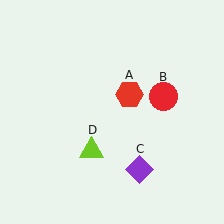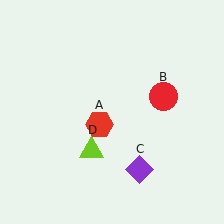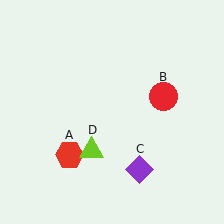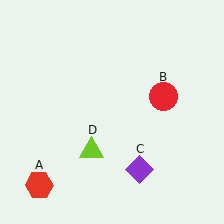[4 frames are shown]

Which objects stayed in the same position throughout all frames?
Red circle (object B) and purple diamond (object C) and lime triangle (object D) remained stationary.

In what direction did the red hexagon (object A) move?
The red hexagon (object A) moved down and to the left.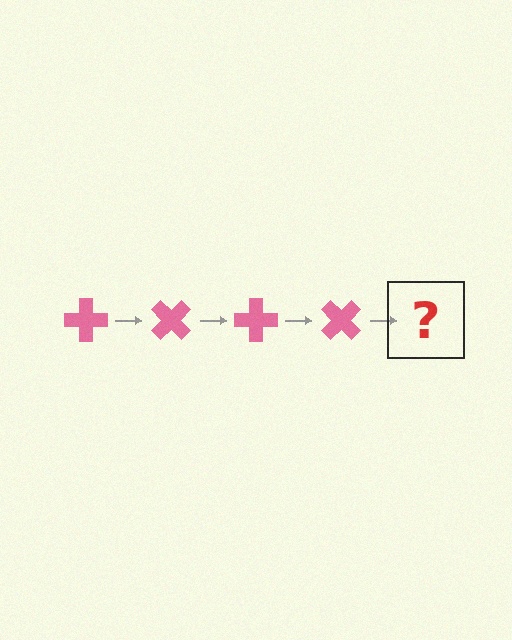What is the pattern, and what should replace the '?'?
The pattern is that the cross rotates 45 degrees each step. The '?' should be a pink cross rotated 180 degrees.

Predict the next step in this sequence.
The next step is a pink cross rotated 180 degrees.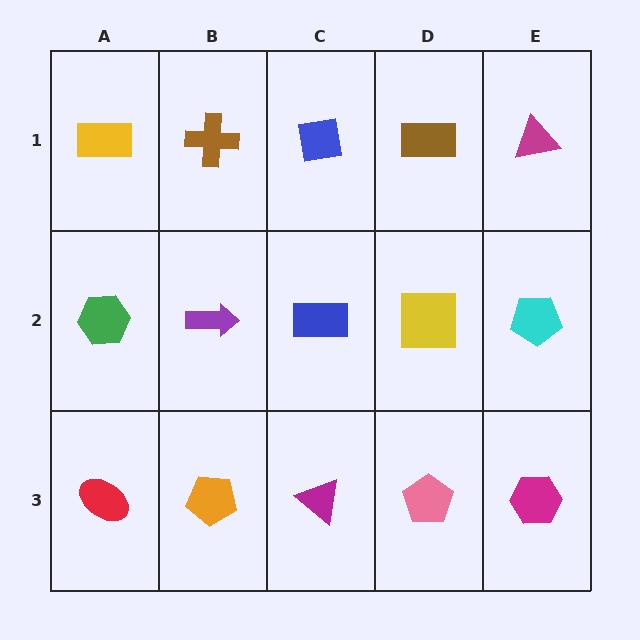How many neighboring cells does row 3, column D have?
3.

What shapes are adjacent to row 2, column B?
A brown cross (row 1, column B), an orange pentagon (row 3, column B), a green hexagon (row 2, column A), a blue rectangle (row 2, column C).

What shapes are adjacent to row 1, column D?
A yellow square (row 2, column D), a blue square (row 1, column C), a magenta triangle (row 1, column E).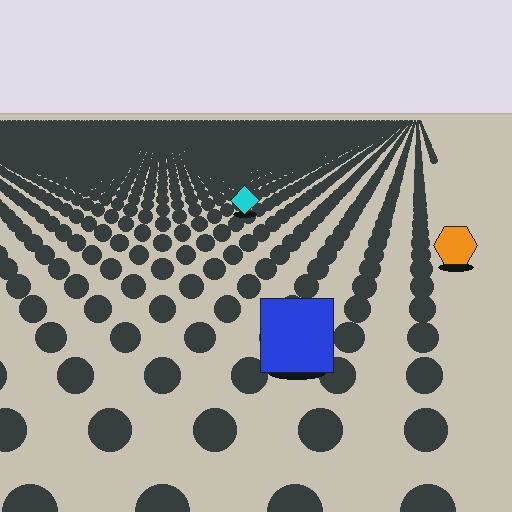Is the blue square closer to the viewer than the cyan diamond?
Yes. The blue square is closer — you can tell from the texture gradient: the ground texture is coarser near it.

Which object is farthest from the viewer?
The cyan diamond is farthest from the viewer. It appears smaller and the ground texture around it is denser.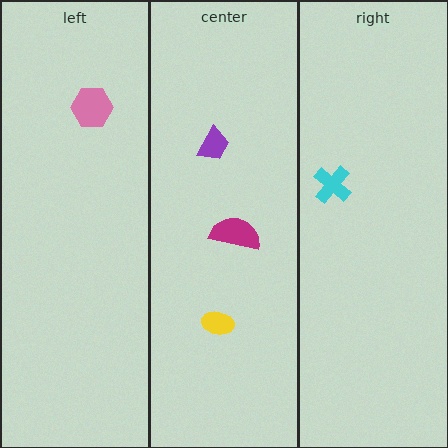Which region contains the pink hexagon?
The left region.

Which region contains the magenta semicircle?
The center region.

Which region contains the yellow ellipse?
The center region.